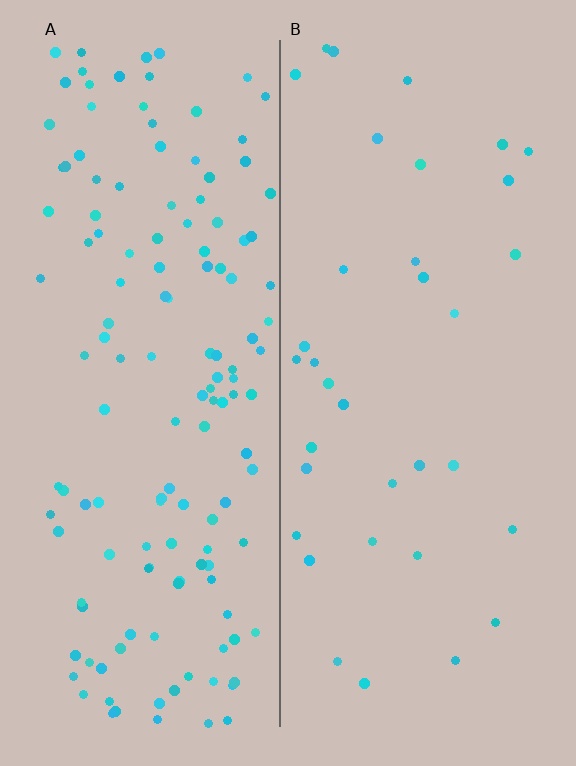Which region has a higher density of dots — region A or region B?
A (the left).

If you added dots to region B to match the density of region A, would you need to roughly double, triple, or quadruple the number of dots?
Approximately quadruple.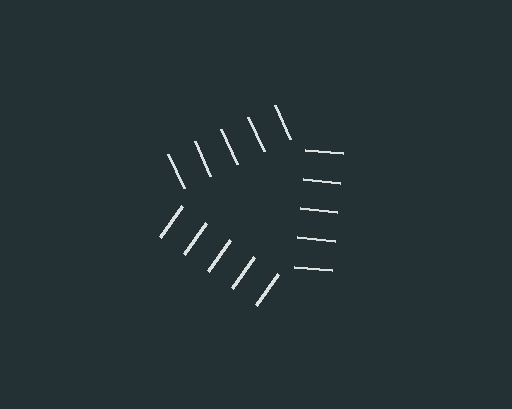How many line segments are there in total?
15 — 5 along each of the 3 edges.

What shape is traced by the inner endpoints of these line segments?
An illusory triangle — the line segments terminate on its edges but no continuous stroke is drawn.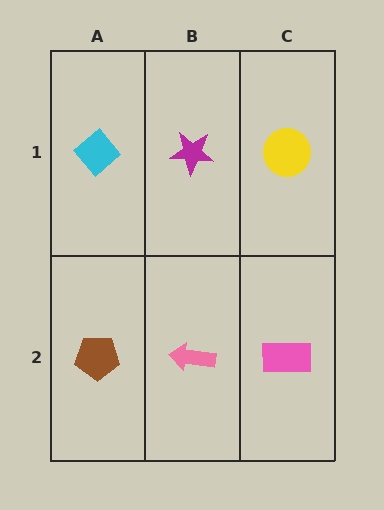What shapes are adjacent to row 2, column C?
A yellow circle (row 1, column C), a pink arrow (row 2, column B).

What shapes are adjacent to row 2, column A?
A cyan diamond (row 1, column A), a pink arrow (row 2, column B).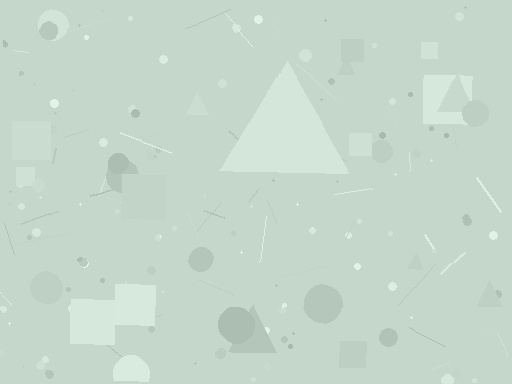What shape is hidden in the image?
A triangle is hidden in the image.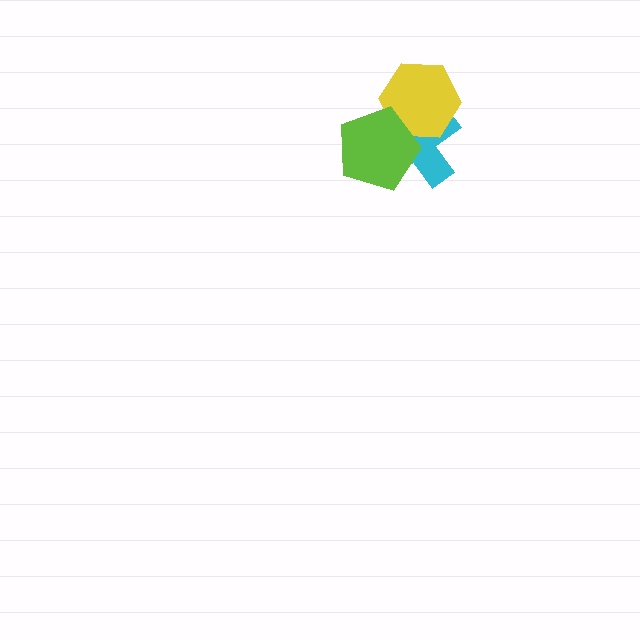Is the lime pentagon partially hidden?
No, no other shape covers it.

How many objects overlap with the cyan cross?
2 objects overlap with the cyan cross.